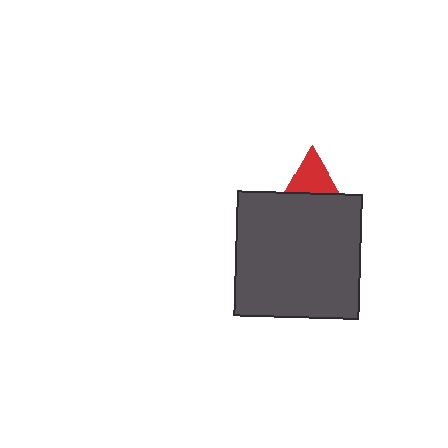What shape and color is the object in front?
The object in front is a dark gray square.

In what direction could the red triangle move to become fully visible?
The red triangle could move up. That would shift it out from behind the dark gray square entirely.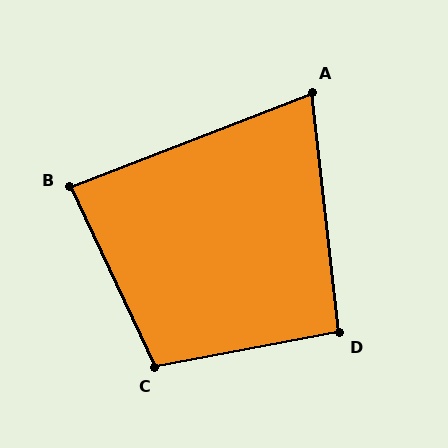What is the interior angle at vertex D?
Approximately 94 degrees (approximately right).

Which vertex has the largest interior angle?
C, at approximately 105 degrees.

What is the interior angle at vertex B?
Approximately 86 degrees (approximately right).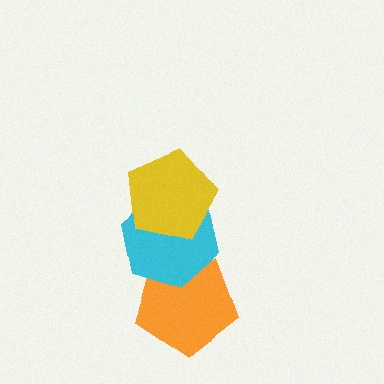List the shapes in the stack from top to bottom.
From top to bottom: the yellow pentagon, the cyan hexagon, the orange pentagon.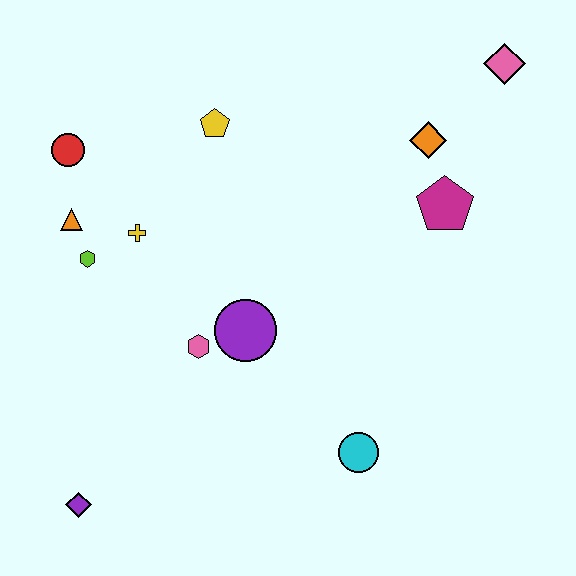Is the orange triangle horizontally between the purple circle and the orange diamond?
No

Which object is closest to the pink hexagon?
The purple circle is closest to the pink hexagon.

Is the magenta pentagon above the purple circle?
Yes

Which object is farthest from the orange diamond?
The purple diamond is farthest from the orange diamond.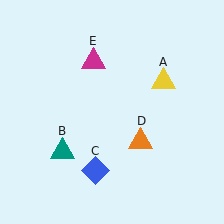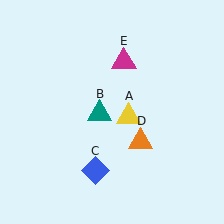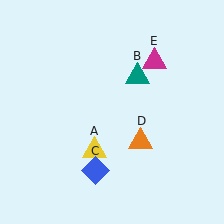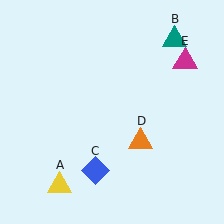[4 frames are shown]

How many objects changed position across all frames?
3 objects changed position: yellow triangle (object A), teal triangle (object B), magenta triangle (object E).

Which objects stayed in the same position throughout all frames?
Blue diamond (object C) and orange triangle (object D) remained stationary.